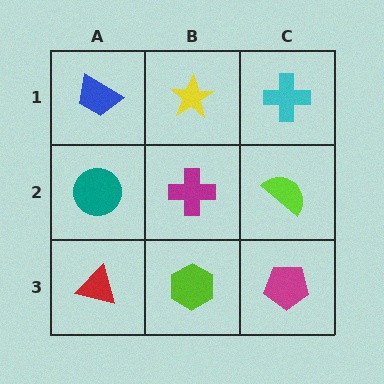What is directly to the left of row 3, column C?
A lime hexagon.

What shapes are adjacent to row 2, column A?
A blue trapezoid (row 1, column A), a red triangle (row 3, column A), a magenta cross (row 2, column B).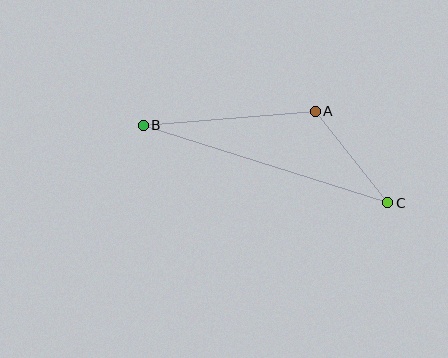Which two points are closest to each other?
Points A and C are closest to each other.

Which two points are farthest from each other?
Points B and C are farthest from each other.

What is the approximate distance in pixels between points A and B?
The distance between A and B is approximately 173 pixels.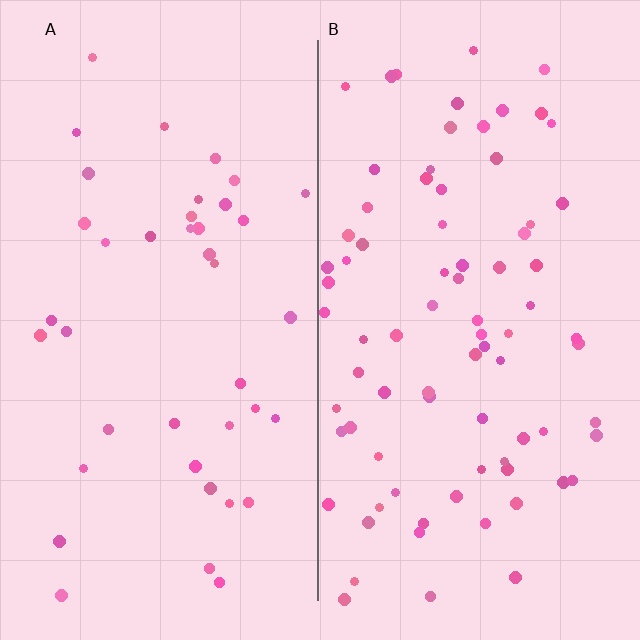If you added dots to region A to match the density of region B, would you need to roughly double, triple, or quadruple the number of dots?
Approximately double.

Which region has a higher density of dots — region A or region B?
B (the right).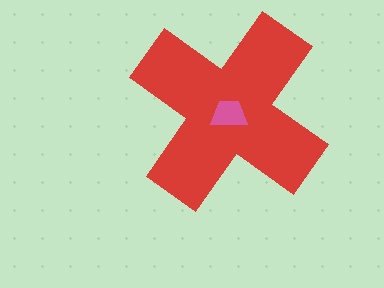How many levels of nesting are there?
2.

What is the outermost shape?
The red cross.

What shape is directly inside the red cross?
The pink trapezoid.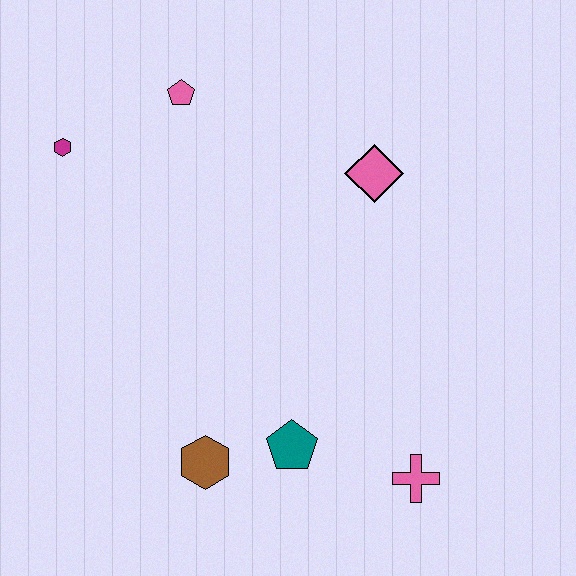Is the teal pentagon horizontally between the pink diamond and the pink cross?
No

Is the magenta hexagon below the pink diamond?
No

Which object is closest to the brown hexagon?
The teal pentagon is closest to the brown hexagon.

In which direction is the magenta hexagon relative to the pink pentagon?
The magenta hexagon is to the left of the pink pentagon.